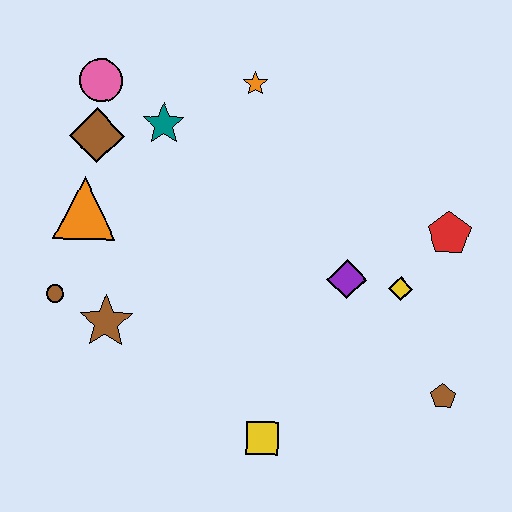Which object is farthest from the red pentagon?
The brown circle is farthest from the red pentagon.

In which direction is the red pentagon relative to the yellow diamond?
The red pentagon is above the yellow diamond.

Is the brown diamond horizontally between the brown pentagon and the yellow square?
No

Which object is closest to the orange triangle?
The brown diamond is closest to the orange triangle.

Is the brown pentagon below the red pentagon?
Yes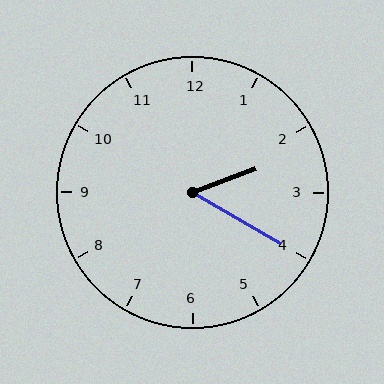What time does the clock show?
2:20.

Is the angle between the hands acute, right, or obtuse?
It is acute.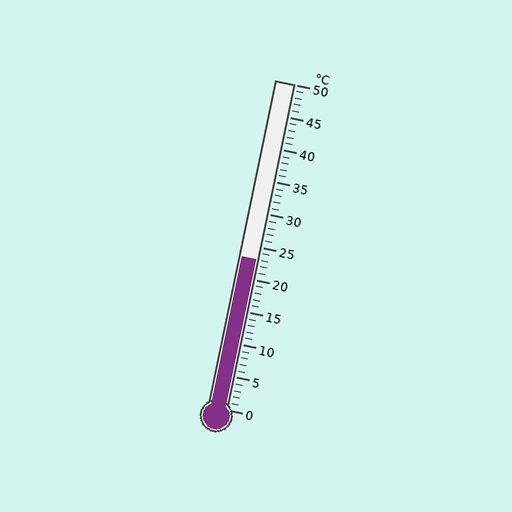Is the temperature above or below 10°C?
The temperature is above 10°C.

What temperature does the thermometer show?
The thermometer shows approximately 23°C.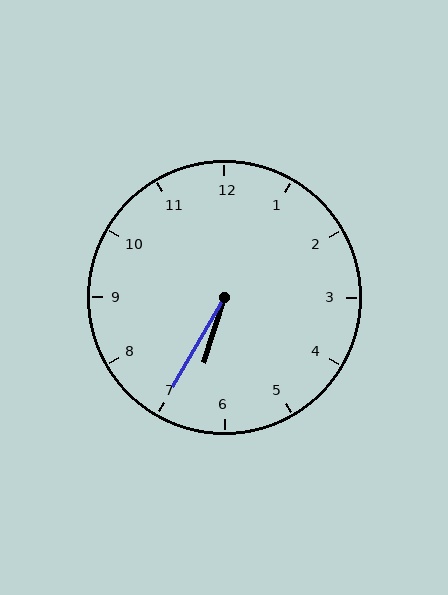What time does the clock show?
6:35.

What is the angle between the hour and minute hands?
Approximately 12 degrees.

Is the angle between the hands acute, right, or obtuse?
It is acute.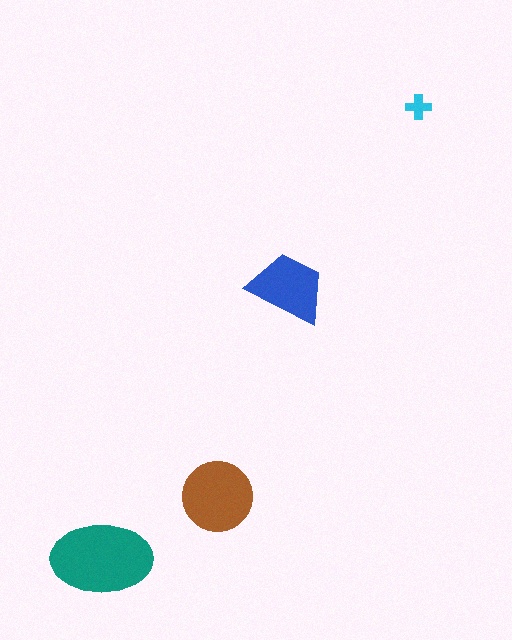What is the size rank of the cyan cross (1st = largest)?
4th.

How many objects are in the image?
There are 4 objects in the image.